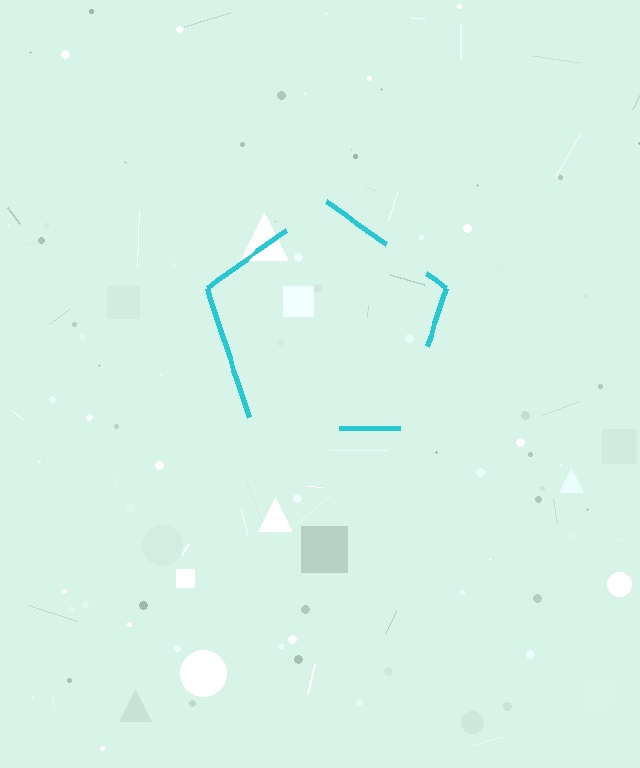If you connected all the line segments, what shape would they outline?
They would outline a pentagon.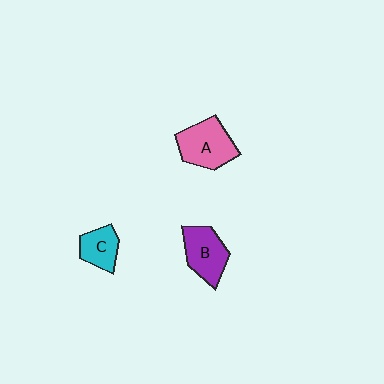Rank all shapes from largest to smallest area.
From largest to smallest: A (pink), B (purple), C (cyan).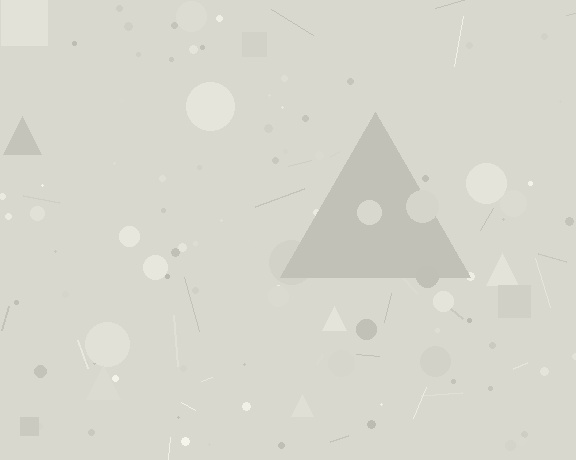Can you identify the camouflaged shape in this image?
The camouflaged shape is a triangle.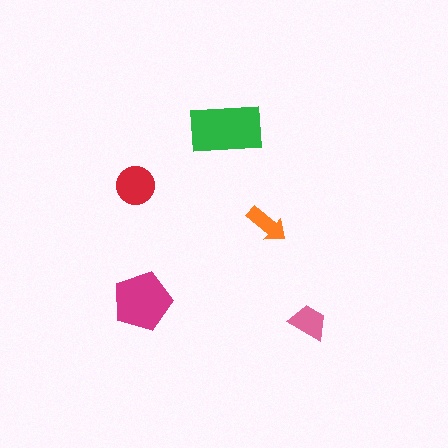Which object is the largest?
The green rectangle.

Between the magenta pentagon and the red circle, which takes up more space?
The magenta pentagon.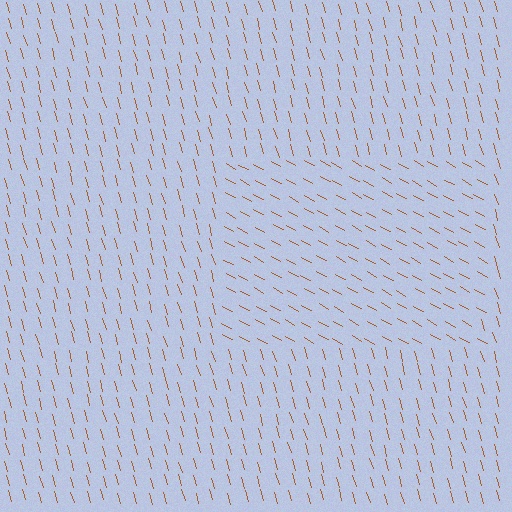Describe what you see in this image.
The image is filled with small brown line segments. A rectangle region in the image has lines oriented differently from the surrounding lines, creating a visible texture boundary.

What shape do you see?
I see a rectangle.